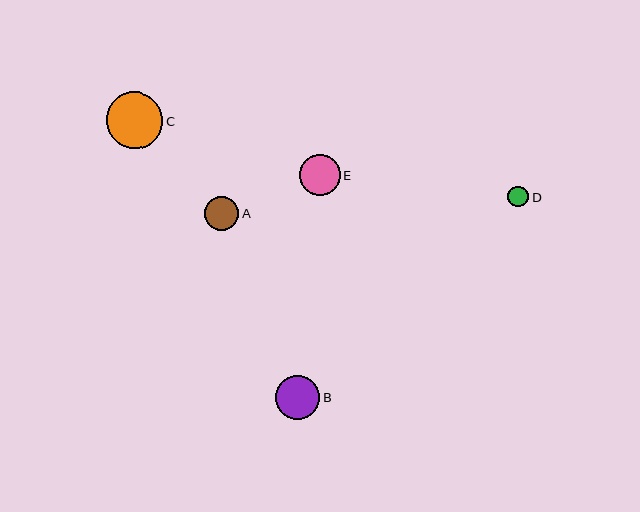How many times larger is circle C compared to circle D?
Circle C is approximately 2.7 times the size of circle D.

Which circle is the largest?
Circle C is the largest with a size of approximately 57 pixels.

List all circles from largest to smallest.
From largest to smallest: C, B, E, A, D.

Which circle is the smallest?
Circle D is the smallest with a size of approximately 21 pixels.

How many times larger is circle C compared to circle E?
Circle C is approximately 1.4 times the size of circle E.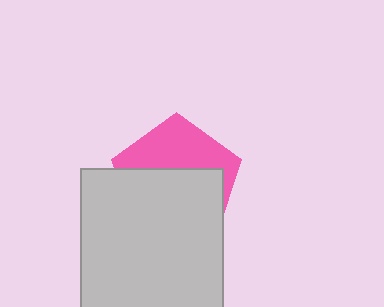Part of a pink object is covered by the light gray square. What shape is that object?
It is a pentagon.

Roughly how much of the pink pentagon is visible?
A small part of it is visible (roughly 40%).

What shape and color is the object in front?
The object in front is a light gray square.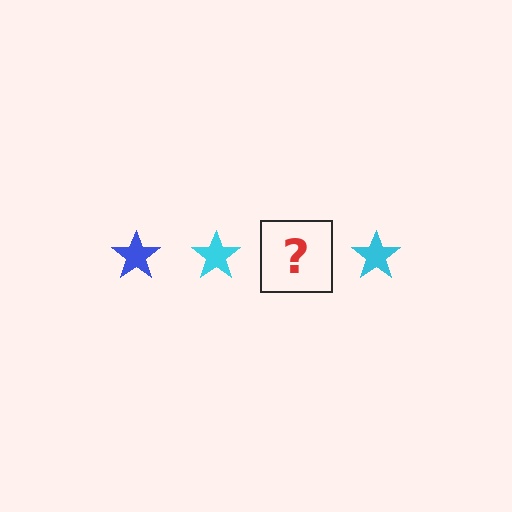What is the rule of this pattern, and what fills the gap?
The rule is that the pattern cycles through blue, cyan stars. The gap should be filled with a blue star.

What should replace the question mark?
The question mark should be replaced with a blue star.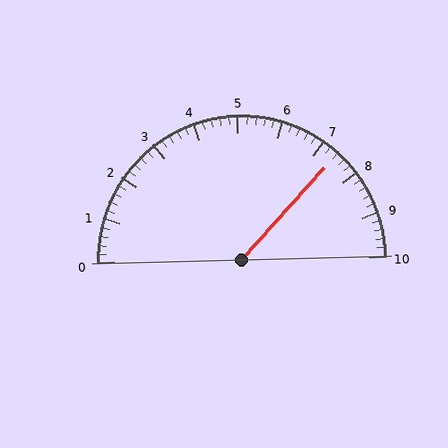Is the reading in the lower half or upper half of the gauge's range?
The reading is in the upper half of the range (0 to 10).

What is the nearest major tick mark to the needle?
The nearest major tick mark is 7.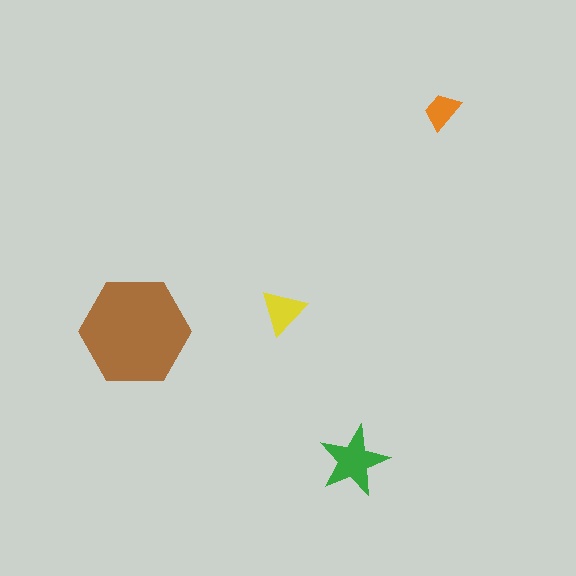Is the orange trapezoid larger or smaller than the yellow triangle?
Smaller.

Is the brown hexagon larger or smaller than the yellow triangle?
Larger.